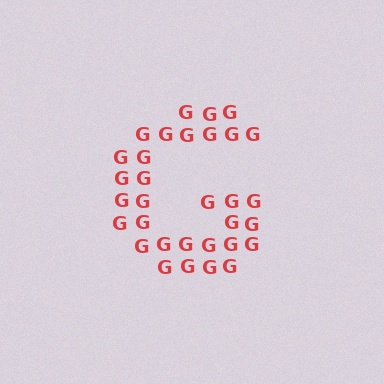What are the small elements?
The small elements are letter G's.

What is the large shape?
The large shape is the letter G.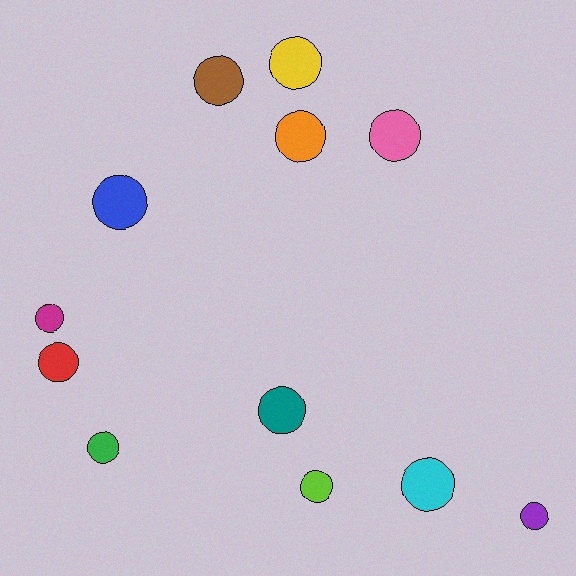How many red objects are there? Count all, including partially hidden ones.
There is 1 red object.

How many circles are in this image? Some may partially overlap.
There are 12 circles.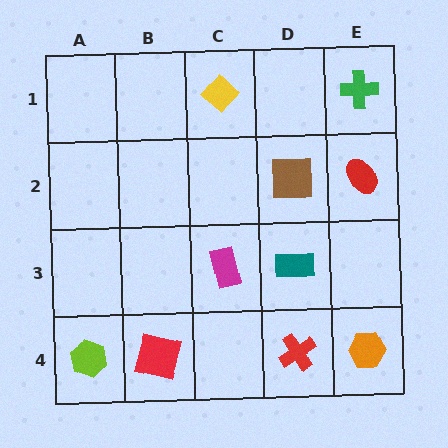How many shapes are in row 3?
2 shapes.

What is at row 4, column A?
A lime hexagon.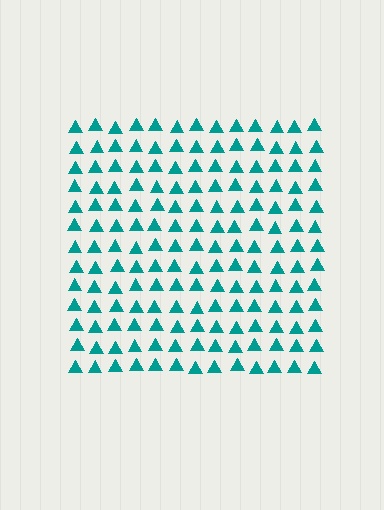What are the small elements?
The small elements are triangles.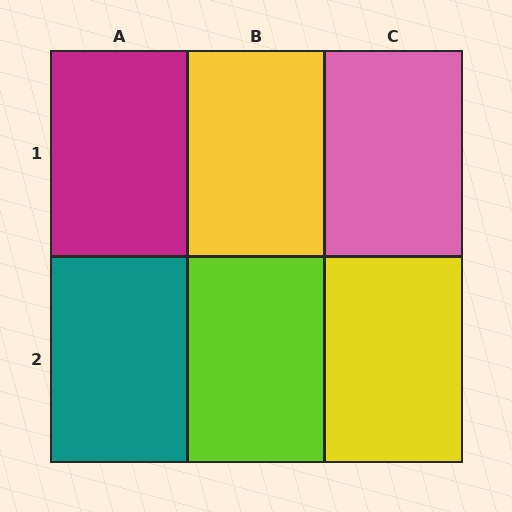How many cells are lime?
1 cell is lime.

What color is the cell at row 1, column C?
Pink.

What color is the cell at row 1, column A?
Magenta.